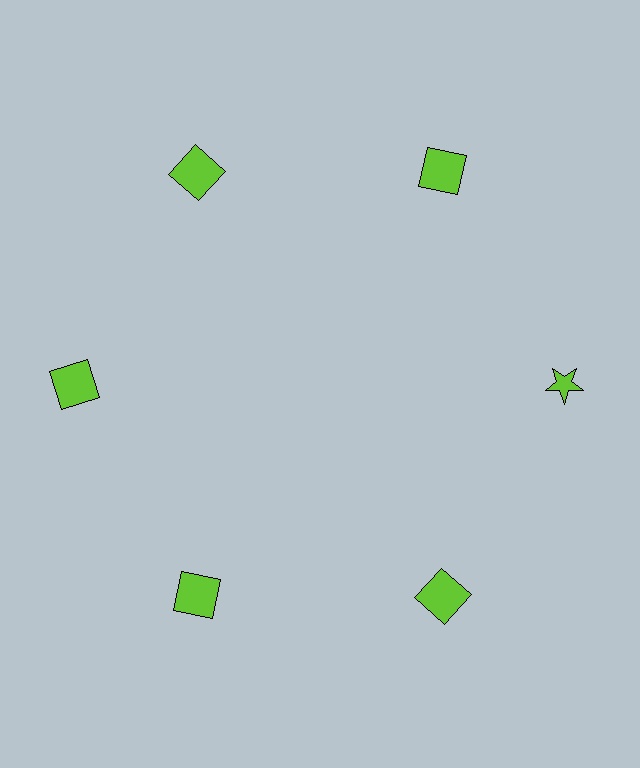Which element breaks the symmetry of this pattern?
The lime star at roughly the 3 o'clock position breaks the symmetry. All other shapes are lime squares.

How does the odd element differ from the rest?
It has a different shape: star instead of square.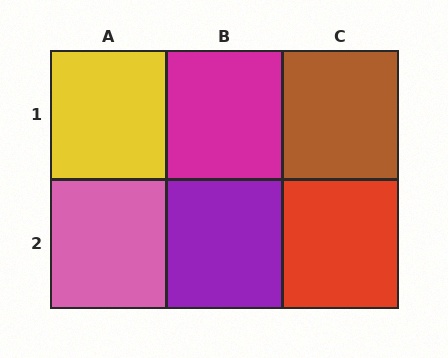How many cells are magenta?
1 cell is magenta.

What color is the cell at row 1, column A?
Yellow.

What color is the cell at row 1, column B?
Magenta.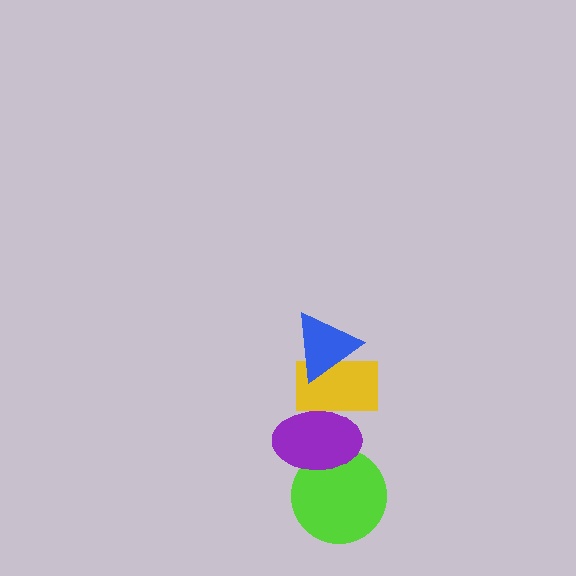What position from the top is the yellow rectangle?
The yellow rectangle is 2nd from the top.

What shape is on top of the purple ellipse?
The yellow rectangle is on top of the purple ellipse.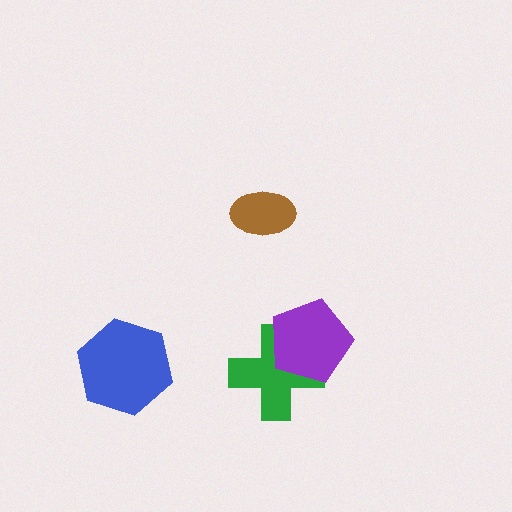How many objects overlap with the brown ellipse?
0 objects overlap with the brown ellipse.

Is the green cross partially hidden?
Yes, it is partially covered by another shape.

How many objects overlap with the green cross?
1 object overlaps with the green cross.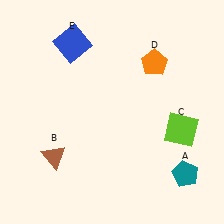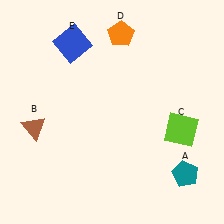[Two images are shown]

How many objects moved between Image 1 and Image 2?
2 objects moved between the two images.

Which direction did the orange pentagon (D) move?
The orange pentagon (D) moved left.